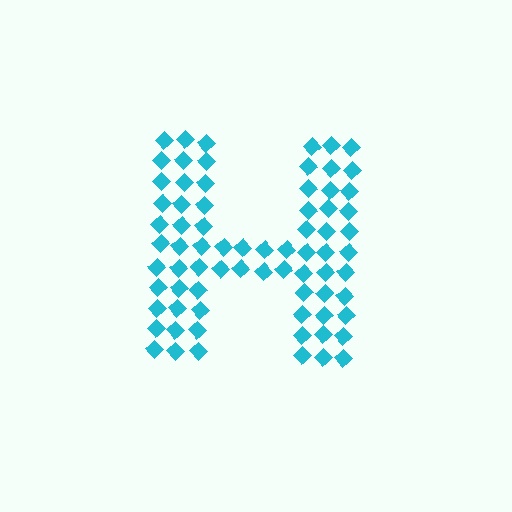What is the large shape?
The large shape is the letter H.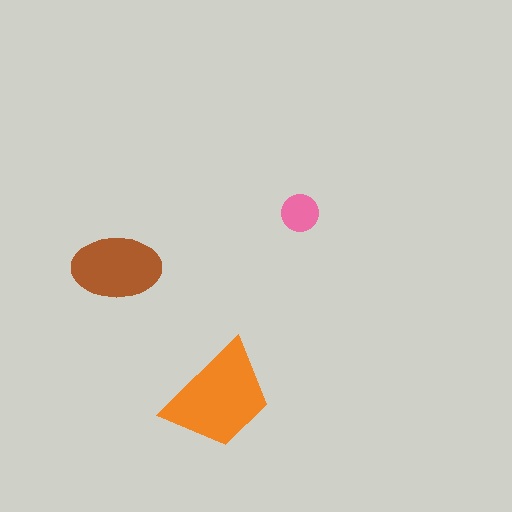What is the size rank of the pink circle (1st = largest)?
3rd.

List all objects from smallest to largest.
The pink circle, the brown ellipse, the orange trapezoid.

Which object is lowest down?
The orange trapezoid is bottommost.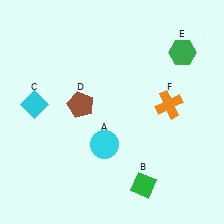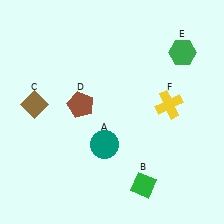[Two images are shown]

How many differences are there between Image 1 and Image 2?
There are 3 differences between the two images.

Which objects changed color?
A changed from cyan to teal. C changed from cyan to brown. F changed from orange to yellow.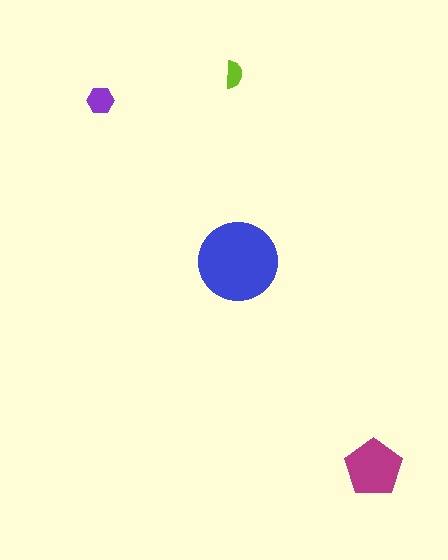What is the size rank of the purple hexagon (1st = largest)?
3rd.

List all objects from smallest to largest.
The lime semicircle, the purple hexagon, the magenta pentagon, the blue circle.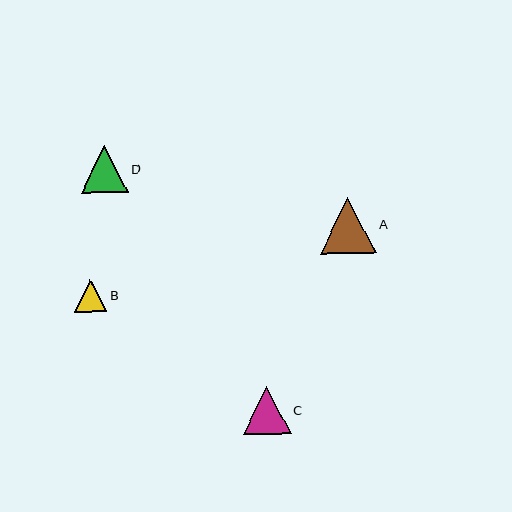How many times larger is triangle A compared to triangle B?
Triangle A is approximately 1.7 times the size of triangle B.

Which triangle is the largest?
Triangle A is the largest with a size of approximately 56 pixels.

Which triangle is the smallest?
Triangle B is the smallest with a size of approximately 32 pixels.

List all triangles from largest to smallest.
From largest to smallest: A, C, D, B.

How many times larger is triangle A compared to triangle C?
Triangle A is approximately 1.2 times the size of triangle C.